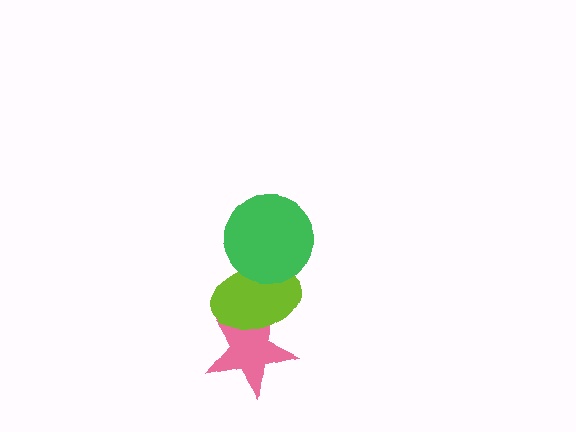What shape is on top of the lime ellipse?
The green circle is on top of the lime ellipse.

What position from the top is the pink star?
The pink star is 3rd from the top.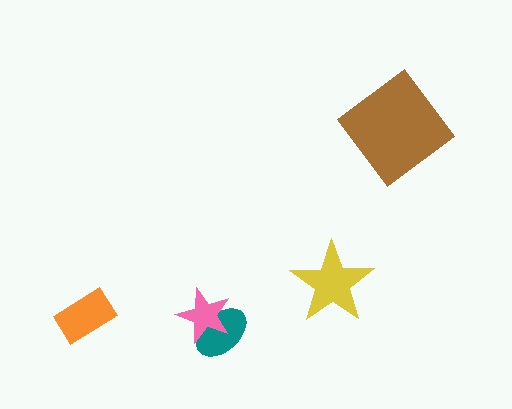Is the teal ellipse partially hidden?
Yes, it is partially covered by another shape.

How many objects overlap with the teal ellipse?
1 object overlaps with the teal ellipse.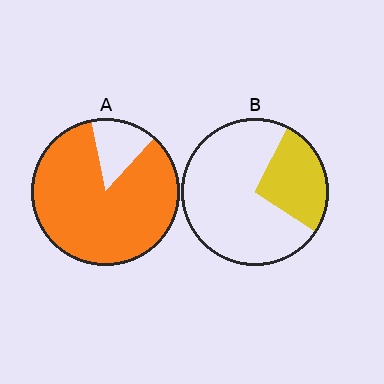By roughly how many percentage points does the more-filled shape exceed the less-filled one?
By roughly 60 percentage points (A over B).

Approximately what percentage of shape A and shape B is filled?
A is approximately 85% and B is approximately 25%.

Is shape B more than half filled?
No.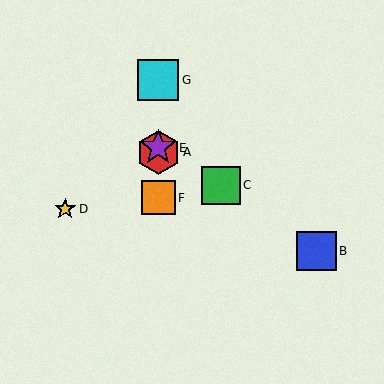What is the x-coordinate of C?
Object C is at x≈221.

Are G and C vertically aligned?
No, G is at x≈158 and C is at x≈221.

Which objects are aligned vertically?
Objects A, E, F, G are aligned vertically.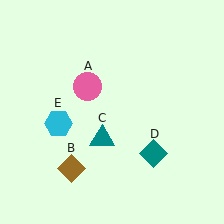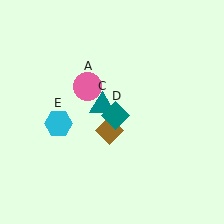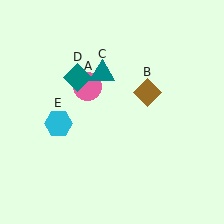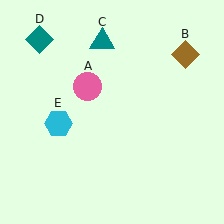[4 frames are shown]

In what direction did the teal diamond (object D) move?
The teal diamond (object D) moved up and to the left.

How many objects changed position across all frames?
3 objects changed position: brown diamond (object B), teal triangle (object C), teal diamond (object D).